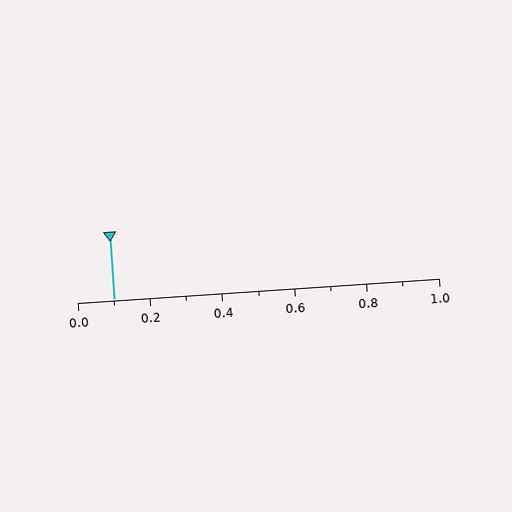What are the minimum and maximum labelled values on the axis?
The axis runs from 0.0 to 1.0.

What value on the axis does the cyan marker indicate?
The marker indicates approximately 0.1.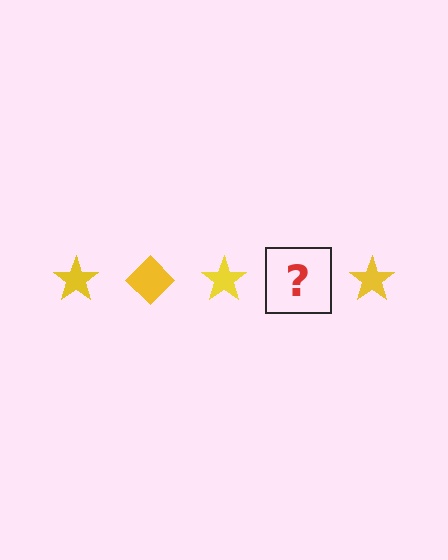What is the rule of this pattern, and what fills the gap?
The rule is that the pattern cycles through star, diamond shapes in yellow. The gap should be filled with a yellow diamond.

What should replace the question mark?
The question mark should be replaced with a yellow diamond.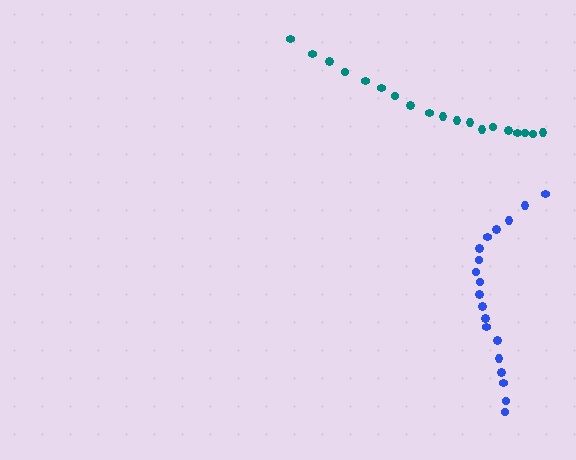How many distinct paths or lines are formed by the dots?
There are 2 distinct paths.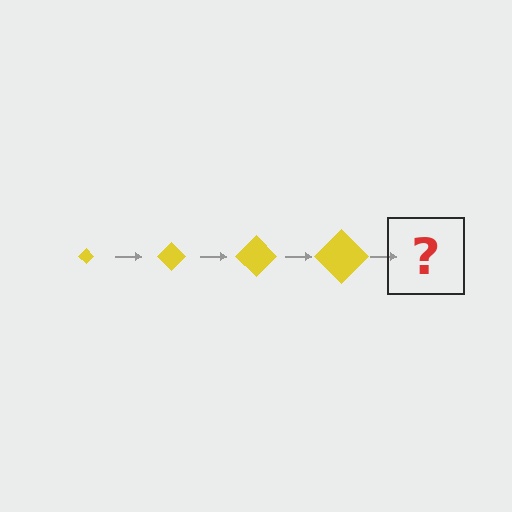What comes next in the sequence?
The next element should be a yellow diamond, larger than the previous one.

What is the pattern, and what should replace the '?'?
The pattern is that the diamond gets progressively larger each step. The '?' should be a yellow diamond, larger than the previous one.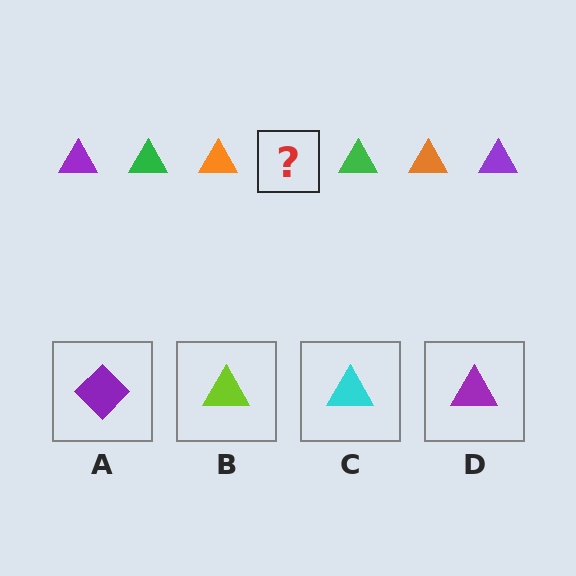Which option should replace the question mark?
Option D.